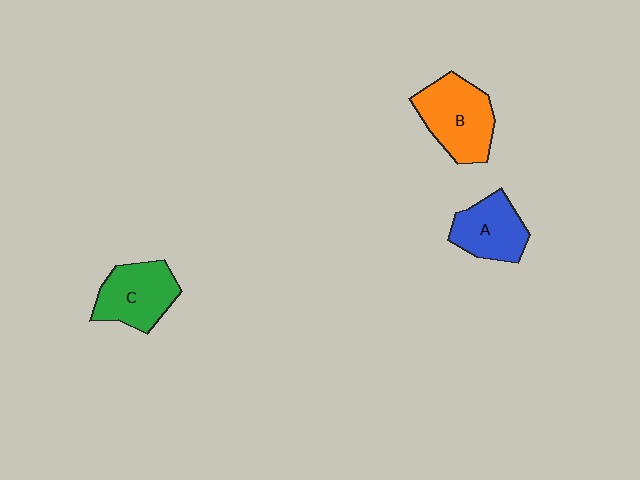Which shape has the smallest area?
Shape A (blue).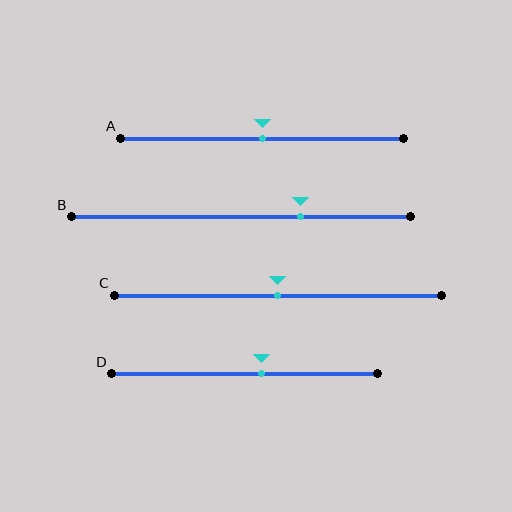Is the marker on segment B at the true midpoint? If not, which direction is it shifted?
No, the marker on segment B is shifted to the right by about 17% of the segment length.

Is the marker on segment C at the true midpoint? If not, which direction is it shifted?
Yes, the marker on segment C is at the true midpoint.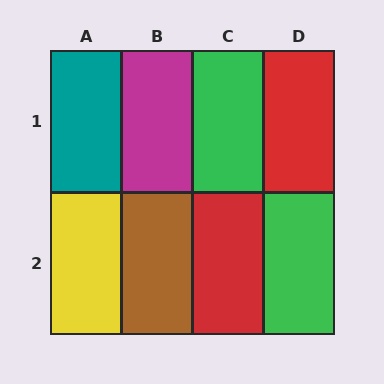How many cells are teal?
1 cell is teal.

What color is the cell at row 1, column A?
Teal.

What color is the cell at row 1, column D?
Red.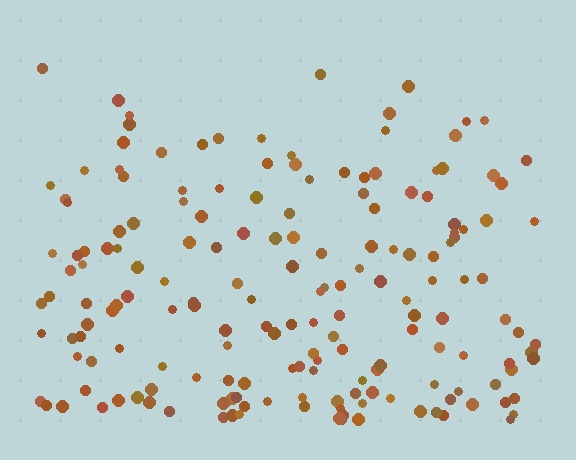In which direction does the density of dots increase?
From top to bottom, with the bottom side densest.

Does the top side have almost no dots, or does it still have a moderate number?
Still a moderate number, just noticeably fewer than the bottom.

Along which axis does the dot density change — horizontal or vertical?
Vertical.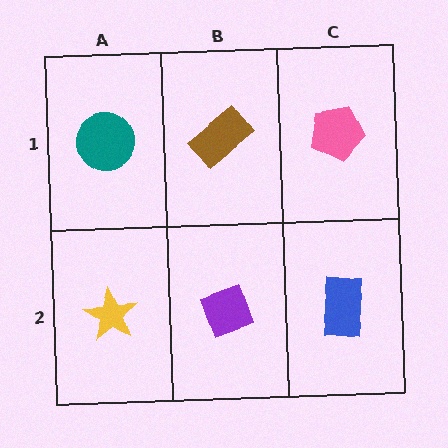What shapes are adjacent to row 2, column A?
A teal circle (row 1, column A), a purple diamond (row 2, column B).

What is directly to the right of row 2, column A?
A purple diamond.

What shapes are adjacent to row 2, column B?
A brown rectangle (row 1, column B), a yellow star (row 2, column A), a blue rectangle (row 2, column C).